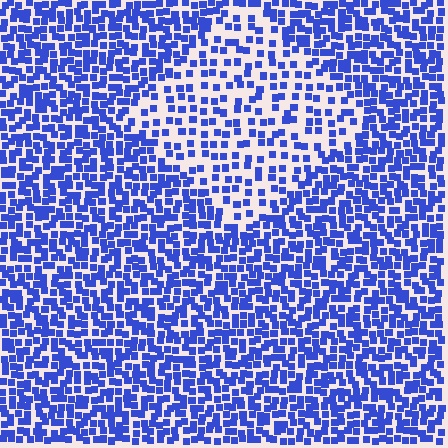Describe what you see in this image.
The image contains small blue elements arranged at two different densities. A diamond-shaped region is visible where the elements are less densely packed than the surrounding area.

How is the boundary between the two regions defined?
The boundary is defined by a change in element density (approximately 2.0x ratio). All elements are the same color, size, and shape.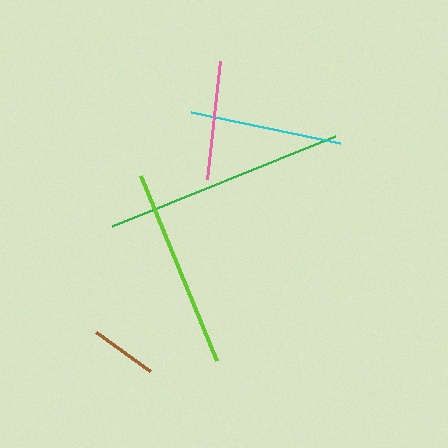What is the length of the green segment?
The green segment is approximately 240 pixels long.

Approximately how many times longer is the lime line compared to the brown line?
The lime line is approximately 3.0 times the length of the brown line.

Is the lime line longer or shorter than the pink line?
The lime line is longer than the pink line.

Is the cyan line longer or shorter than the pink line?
The cyan line is longer than the pink line.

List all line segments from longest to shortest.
From longest to shortest: green, lime, cyan, pink, brown.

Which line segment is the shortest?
The brown line is the shortest at approximately 67 pixels.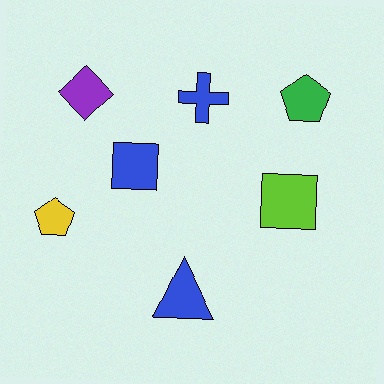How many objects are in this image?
There are 7 objects.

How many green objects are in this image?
There is 1 green object.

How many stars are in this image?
There are no stars.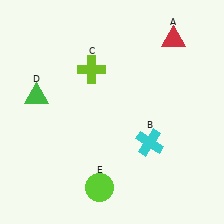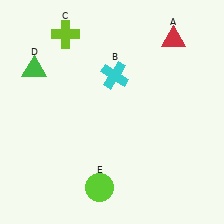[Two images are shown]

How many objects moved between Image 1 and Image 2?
3 objects moved between the two images.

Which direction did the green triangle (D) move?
The green triangle (D) moved up.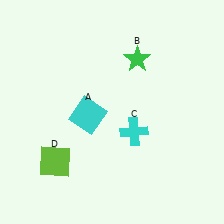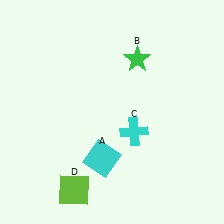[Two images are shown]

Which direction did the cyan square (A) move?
The cyan square (A) moved down.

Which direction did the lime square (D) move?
The lime square (D) moved down.